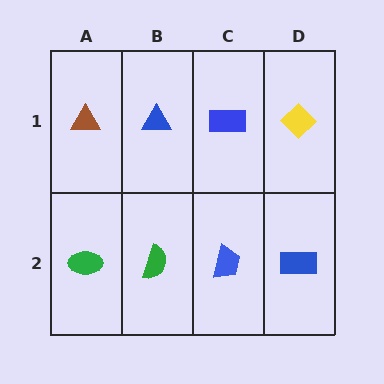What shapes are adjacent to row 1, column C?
A blue trapezoid (row 2, column C), a blue triangle (row 1, column B), a yellow diamond (row 1, column D).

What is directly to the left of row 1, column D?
A blue rectangle.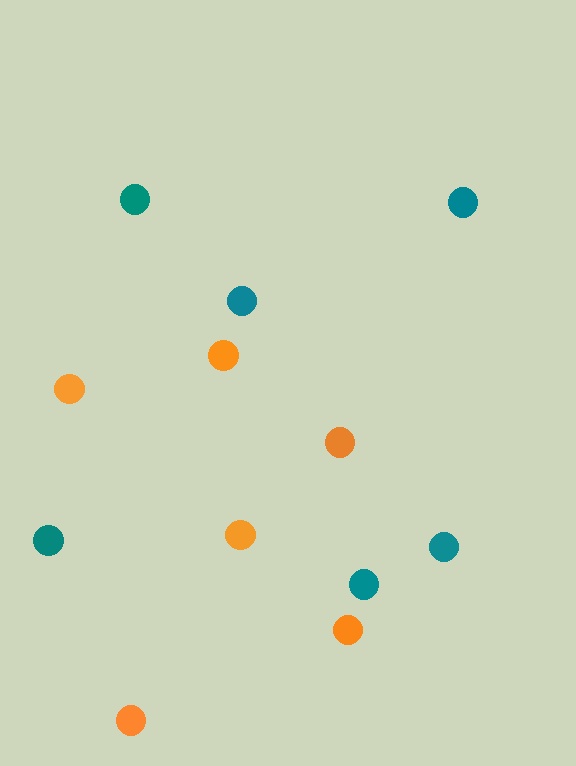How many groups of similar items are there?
There are 2 groups: one group of orange circles (6) and one group of teal circles (6).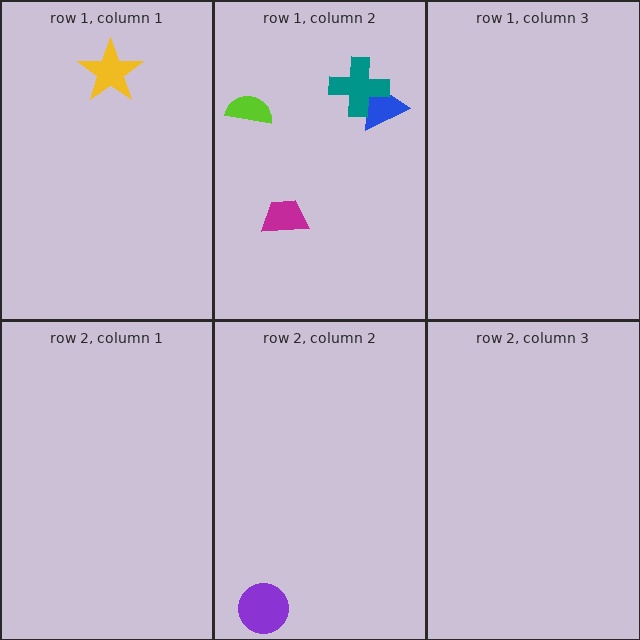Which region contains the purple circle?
The row 2, column 2 region.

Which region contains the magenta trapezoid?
The row 1, column 2 region.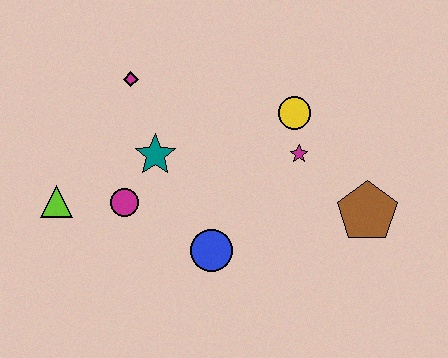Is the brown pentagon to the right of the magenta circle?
Yes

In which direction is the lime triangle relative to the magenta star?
The lime triangle is to the left of the magenta star.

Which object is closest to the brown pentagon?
The magenta star is closest to the brown pentagon.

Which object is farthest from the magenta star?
The lime triangle is farthest from the magenta star.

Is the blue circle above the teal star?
No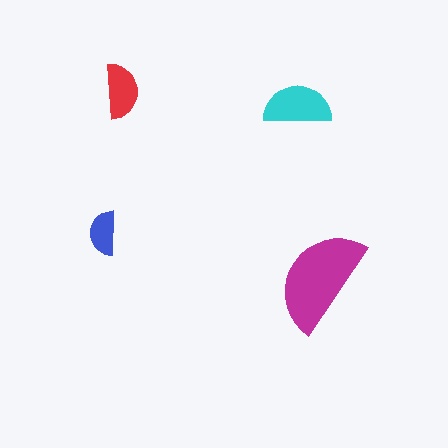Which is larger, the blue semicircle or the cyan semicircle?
The cyan one.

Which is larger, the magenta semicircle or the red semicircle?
The magenta one.